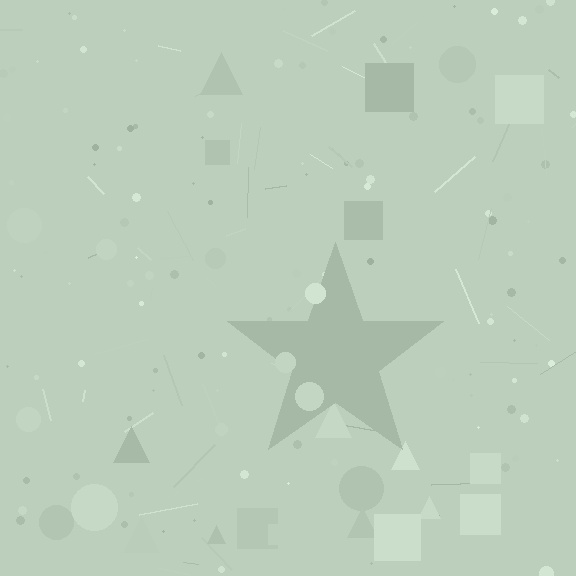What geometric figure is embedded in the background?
A star is embedded in the background.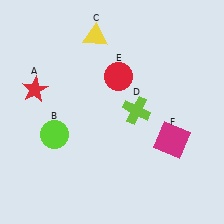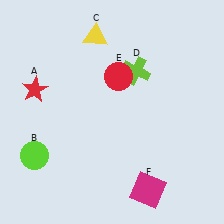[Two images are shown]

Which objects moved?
The objects that moved are: the lime circle (B), the lime cross (D), the magenta square (F).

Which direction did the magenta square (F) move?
The magenta square (F) moved down.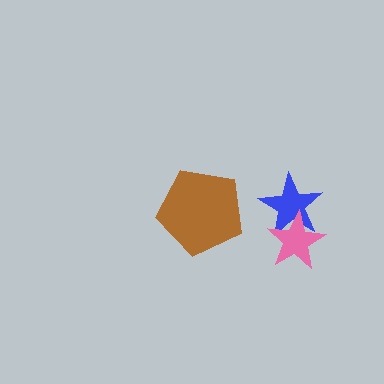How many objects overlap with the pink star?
1 object overlaps with the pink star.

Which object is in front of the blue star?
The pink star is in front of the blue star.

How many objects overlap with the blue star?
1 object overlaps with the blue star.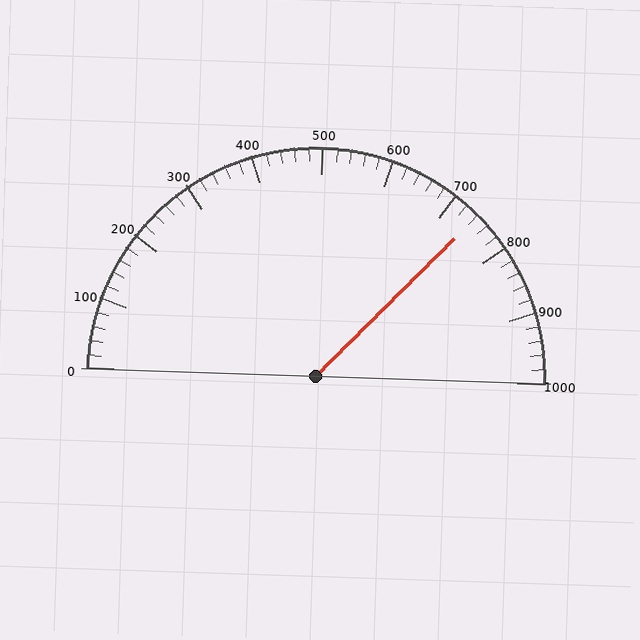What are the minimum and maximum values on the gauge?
The gauge ranges from 0 to 1000.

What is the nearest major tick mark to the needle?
The nearest major tick mark is 700.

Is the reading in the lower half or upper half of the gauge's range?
The reading is in the upper half of the range (0 to 1000).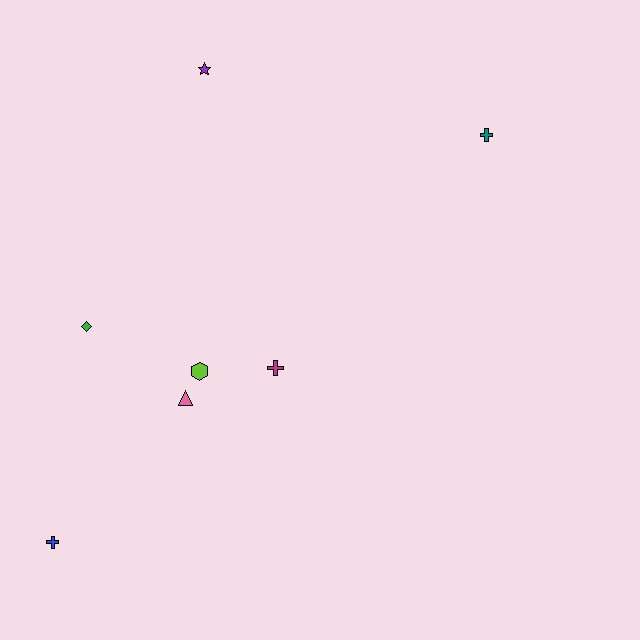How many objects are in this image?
There are 7 objects.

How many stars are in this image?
There is 1 star.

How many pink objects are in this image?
There is 1 pink object.